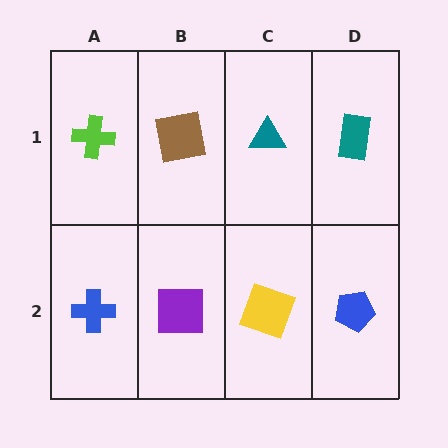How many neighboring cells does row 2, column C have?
3.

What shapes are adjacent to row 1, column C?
A yellow square (row 2, column C), a brown square (row 1, column B), a teal rectangle (row 1, column D).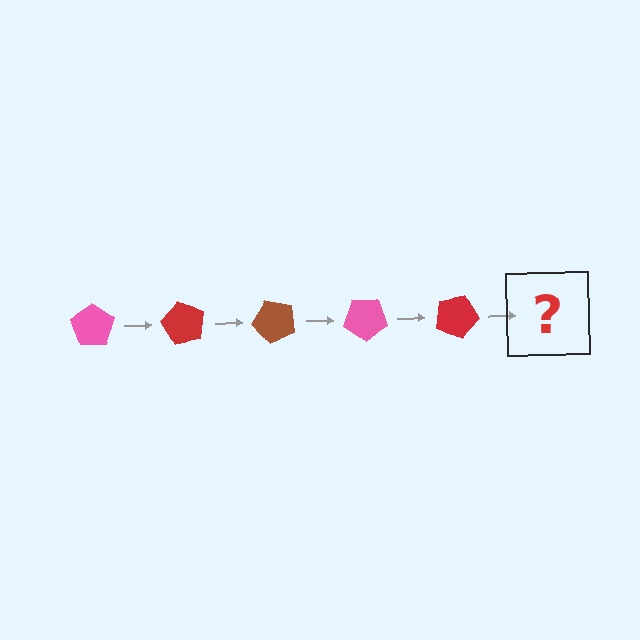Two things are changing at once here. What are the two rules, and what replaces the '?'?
The two rules are that it rotates 60 degrees each step and the color cycles through pink, red, and brown. The '?' should be a brown pentagon, rotated 300 degrees from the start.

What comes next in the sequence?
The next element should be a brown pentagon, rotated 300 degrees from the start.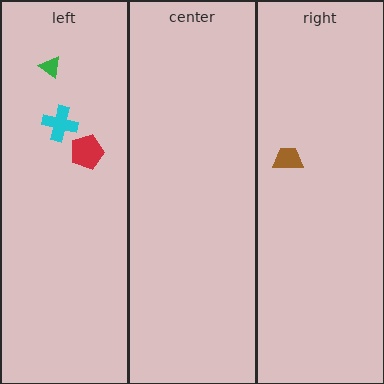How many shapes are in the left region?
3.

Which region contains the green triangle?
The left region.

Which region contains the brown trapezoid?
The right region.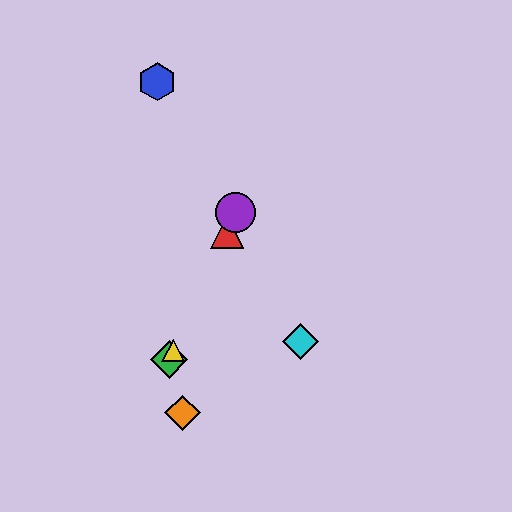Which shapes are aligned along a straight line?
The red triangle, the green diamond, the yellow triangle, the purple circle are aligned along a straight line.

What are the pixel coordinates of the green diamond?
The green diamond is at (169, 360).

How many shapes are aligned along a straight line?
4 shapes (the red triangle, the green diamond, the yellow triangle, the purple circle) are aligned along a straight line.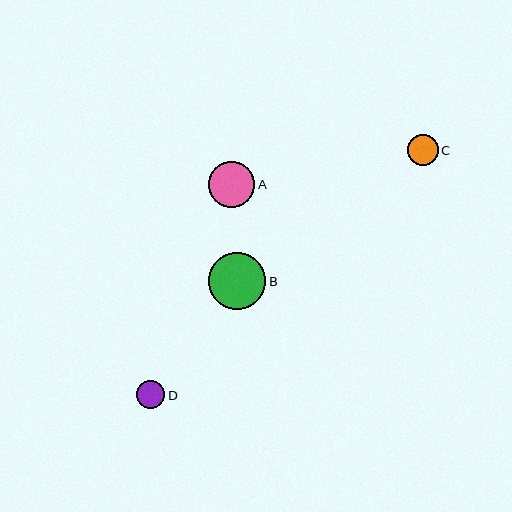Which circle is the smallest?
Circle D is the smallest with a size of approximately 29 pixels.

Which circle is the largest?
Circle B is the largest with a size of approximately 57 pixels.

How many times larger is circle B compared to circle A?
Circle B is approximately 1.2 times the size of circle A.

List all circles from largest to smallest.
From largest to smallest: B, A, C, D.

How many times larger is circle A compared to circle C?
Circle A is approximately 1.5 times the size of circle C.